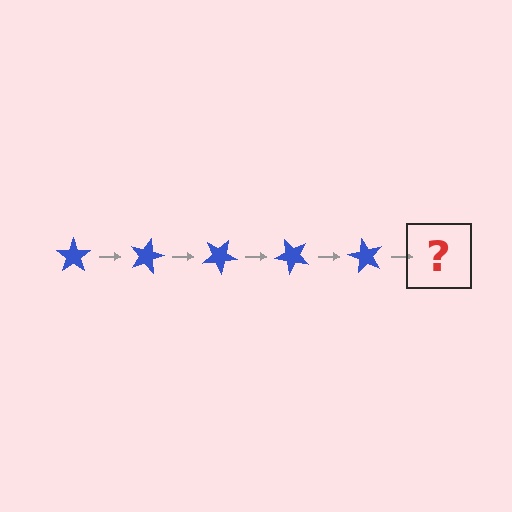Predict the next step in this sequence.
The next step is a blue star rotated 75 degrees.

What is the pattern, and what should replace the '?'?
The pattern is that the star rotates 15 degrees each step. The '?' should be a blue star rotated 75 degrees.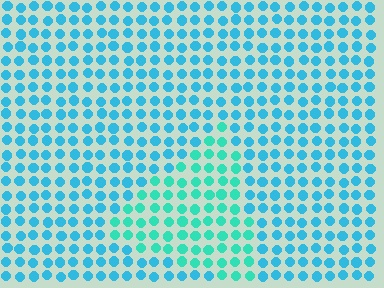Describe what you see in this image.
The image is filled with small cyan elements in a uniform arrangement. A triangle-shaped region is visible where the elements are tinted to a slightly different hue, forming a subtle color boundary.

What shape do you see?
I see a triangle.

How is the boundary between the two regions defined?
The boundary is defined purely by a slight shift in hue (about 27 degrees). Spacing, size, and orientation are identical on both sides.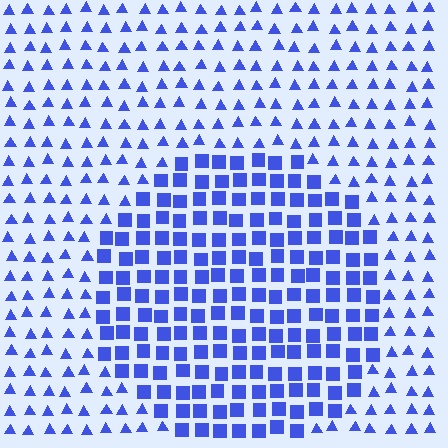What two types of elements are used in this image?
The image uses squares inside the circle region and triangles outside it.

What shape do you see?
I see a circle.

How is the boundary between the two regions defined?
The boundary is defined by a change in element shape: squares inside vs. triangles outside. All elements share the same color and spacing.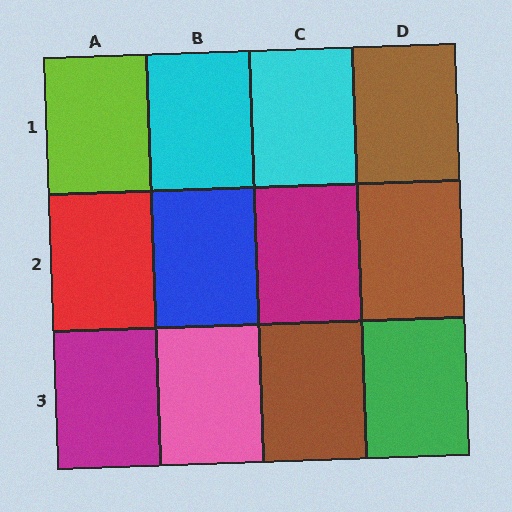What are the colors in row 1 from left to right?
Lime, cyan, cyan, brown.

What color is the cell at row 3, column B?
Pink.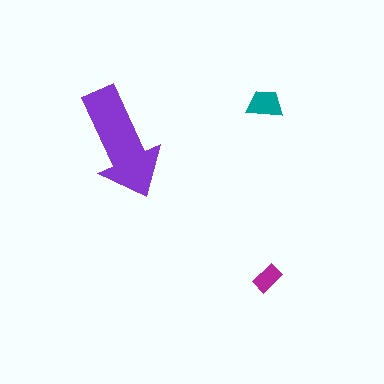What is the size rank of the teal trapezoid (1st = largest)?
2nd.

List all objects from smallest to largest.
The magenta rectangle, the teal trapezoid, the purple arrow.